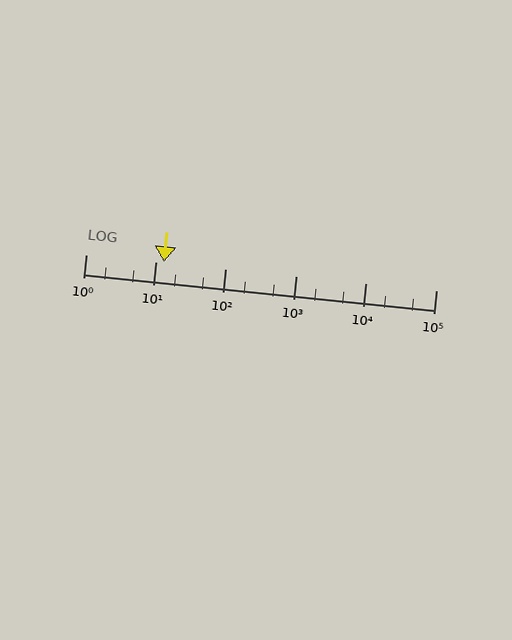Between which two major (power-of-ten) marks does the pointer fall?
The pointer is between 10 and 100.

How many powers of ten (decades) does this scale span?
The scale spans 5 decades, from 1 to 100000.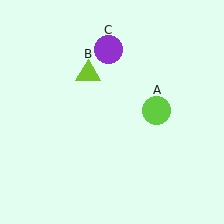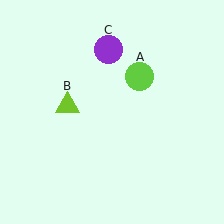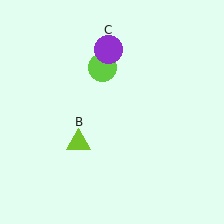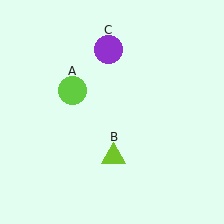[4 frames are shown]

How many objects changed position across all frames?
2 objects changed position: lime circle (object A), lime triangle (object B).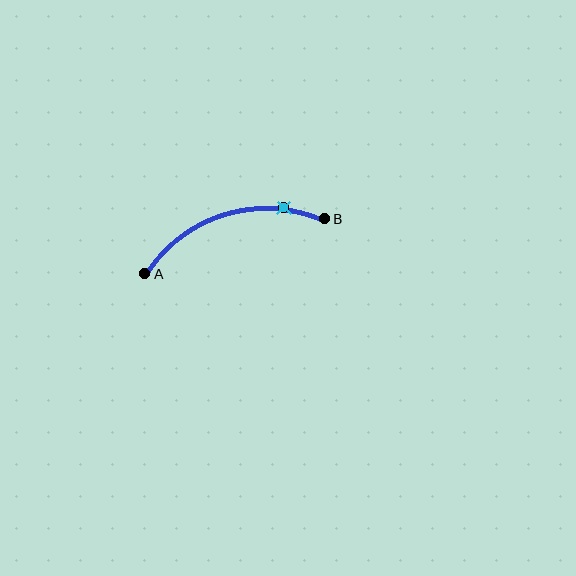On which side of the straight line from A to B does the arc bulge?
The arc bulges above the straight line connecting A and B.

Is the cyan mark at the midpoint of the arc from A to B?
No. The cyan mark lies on the arc but is closer to endpoint B. The arc midpoint would be at the point on the curve equidistant along the arc from both A and B.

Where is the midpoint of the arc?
The arc midpoint is the point on the curve farthest from the straight line joining A and B. It sits above that line.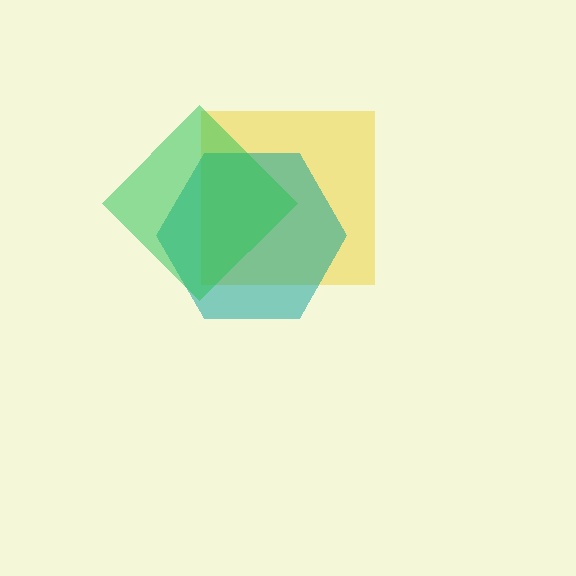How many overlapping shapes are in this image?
There are 3 overlapping shapes in the image.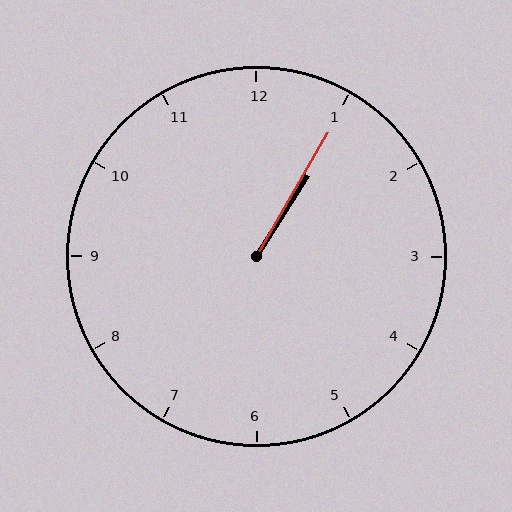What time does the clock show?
1:05.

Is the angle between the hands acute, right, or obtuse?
It is acute.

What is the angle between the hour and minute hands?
Approximately 2 degrees.